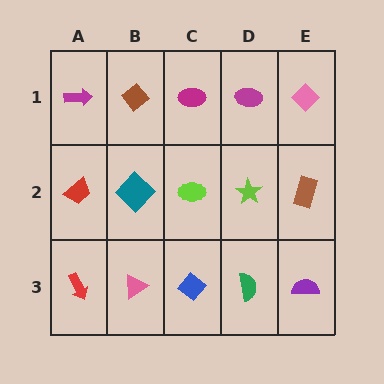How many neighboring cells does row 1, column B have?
3.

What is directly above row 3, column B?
A teal diamond.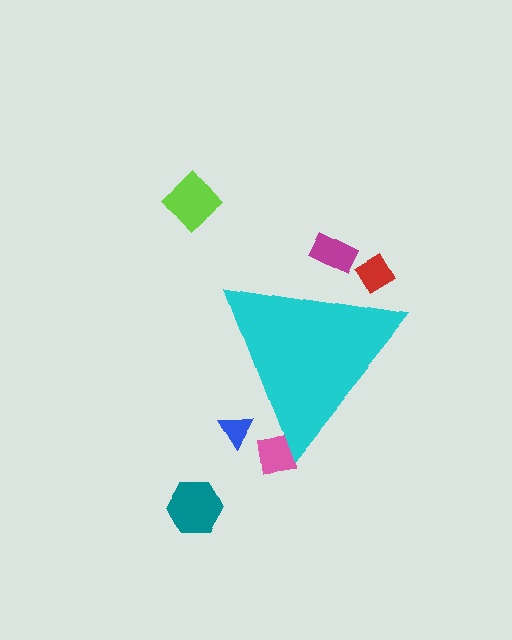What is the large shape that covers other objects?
A cyan triangle.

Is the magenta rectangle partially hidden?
Yes, the magenta rectangle is partially hidden behind the cyan triangle.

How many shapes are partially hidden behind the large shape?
4 shapes are partially hidden.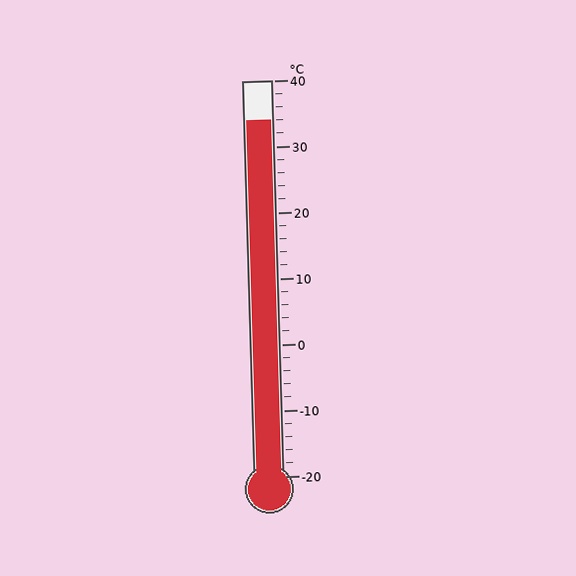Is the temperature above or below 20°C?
The temperature is above 20°C.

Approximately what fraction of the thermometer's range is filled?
The thermometer is filled to approximately 90% of its range.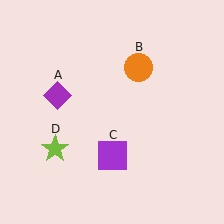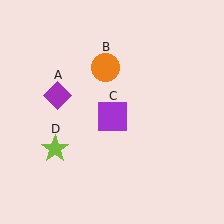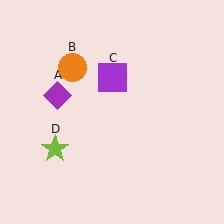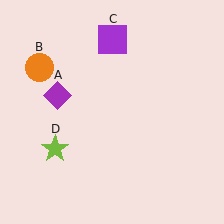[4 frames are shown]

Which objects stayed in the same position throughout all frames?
Purple diamond (object A) and lime star (object D) remained stationary.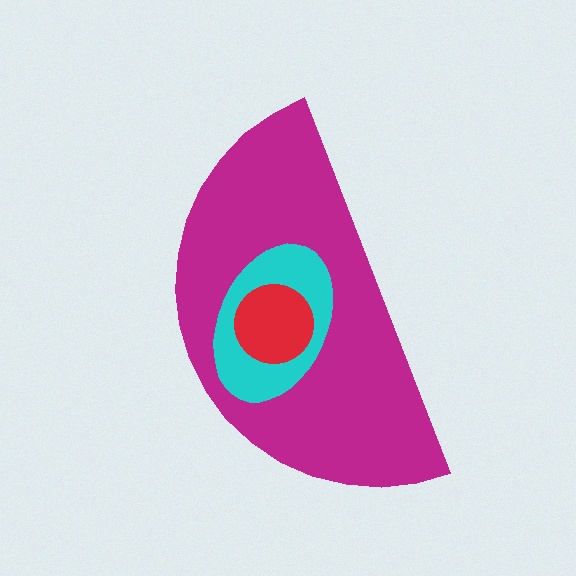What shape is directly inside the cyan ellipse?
The red circle.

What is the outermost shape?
The magenta semicircle.